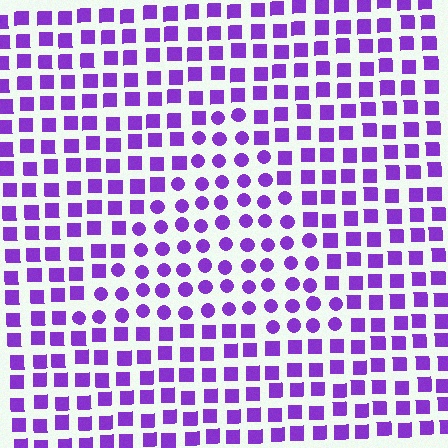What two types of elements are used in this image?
The image uses circles inside the triangle region and squares outside it.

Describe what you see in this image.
The image is filled with small purple elements arranged in a uniform grid. A triangle-shaped region contains circles, while the surrounding area contains squares. The boundary is defined purely by the change in element shape.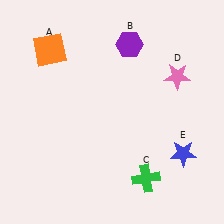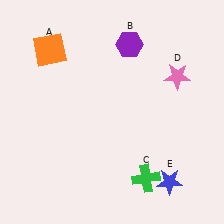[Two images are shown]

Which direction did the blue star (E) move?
The blue star (E) moved down.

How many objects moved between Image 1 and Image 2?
1 object moved between the two images.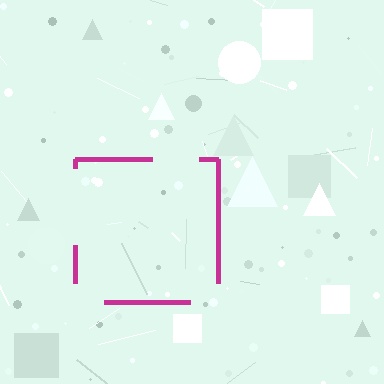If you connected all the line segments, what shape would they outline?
They would outline a square.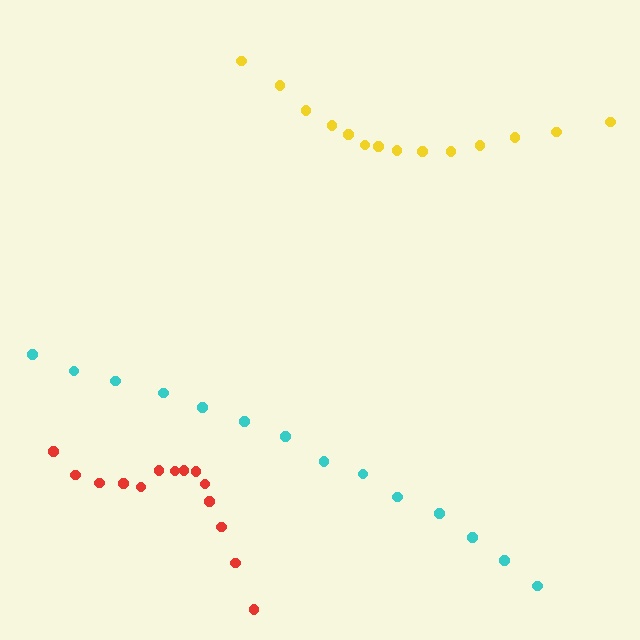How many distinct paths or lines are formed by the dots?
There are 3 distinct paths.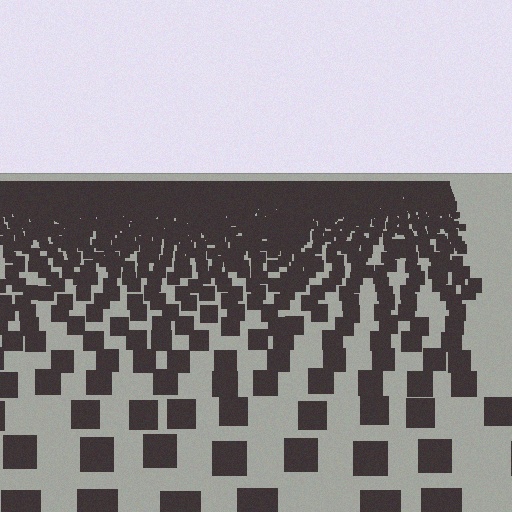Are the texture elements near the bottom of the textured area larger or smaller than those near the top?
Larger. Near the bottom, elements are closer to the viewer and appear at a bigger on-screen size.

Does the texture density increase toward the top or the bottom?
Density increases toward the top.